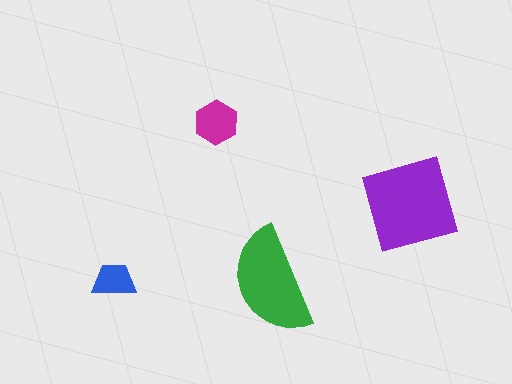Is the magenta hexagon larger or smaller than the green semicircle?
Smaller.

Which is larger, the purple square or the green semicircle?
The purple square.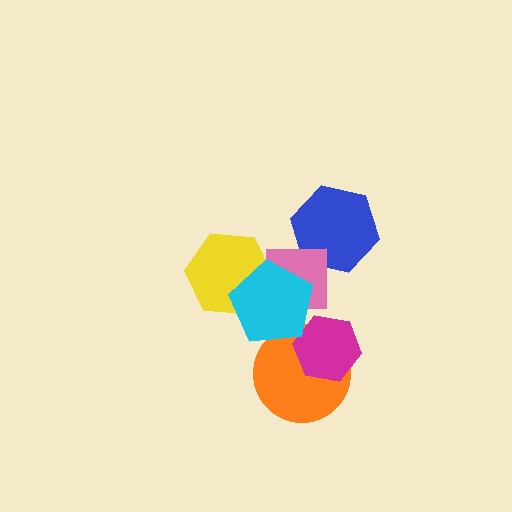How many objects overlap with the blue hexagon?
1 object overlaps with the blue hexagon.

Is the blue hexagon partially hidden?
Yes, it is partially covered by another shape.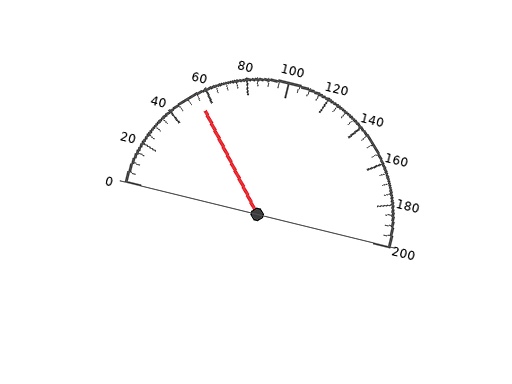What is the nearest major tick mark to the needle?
The nearest major tick mark is 60.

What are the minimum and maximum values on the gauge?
The gauge ranges from 0 to 200.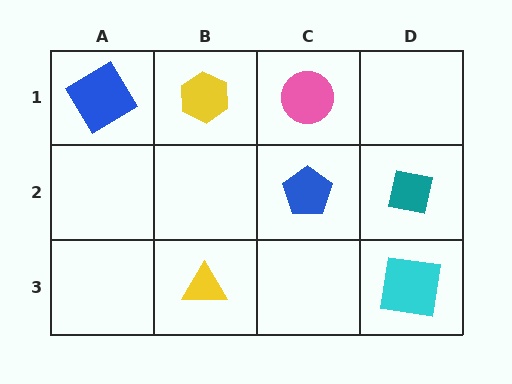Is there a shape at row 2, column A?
No, that cell is empty.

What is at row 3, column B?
A yellow triangle.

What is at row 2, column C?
A blue pentagon.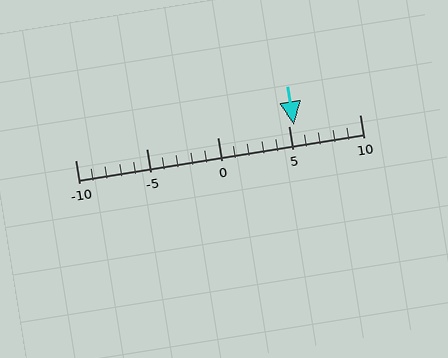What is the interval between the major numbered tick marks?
The major tick marks are spaced 5 units apart.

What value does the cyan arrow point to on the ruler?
The cyan arrow points to approximately 5.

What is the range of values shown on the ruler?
The ruler shows values from -10 to 10.